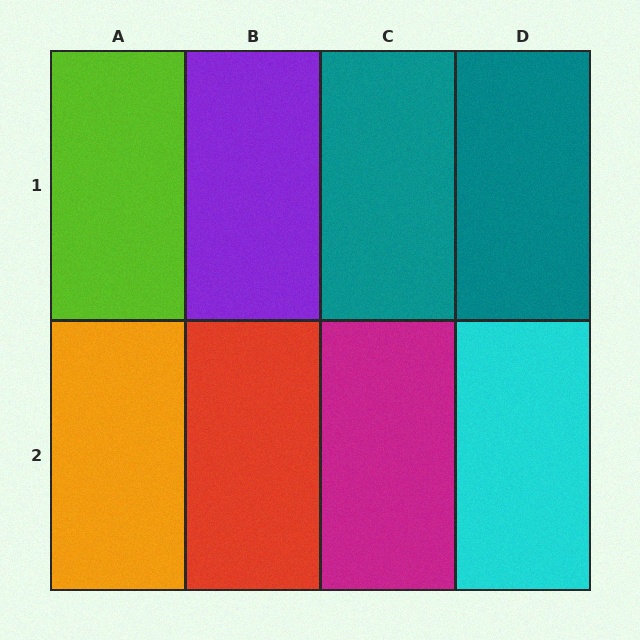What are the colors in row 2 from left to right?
Orange, red, magenta, cyan.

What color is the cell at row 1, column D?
Teal.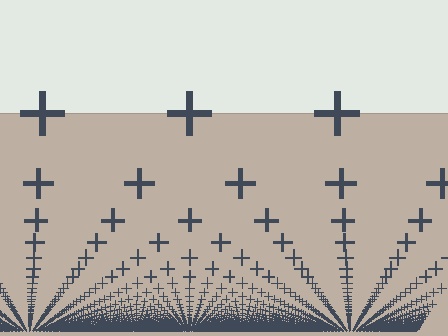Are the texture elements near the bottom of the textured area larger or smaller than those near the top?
Smaller. The gradient is inverted — elements near the bottom are smaller and denser.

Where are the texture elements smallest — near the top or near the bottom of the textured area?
Near the bottom.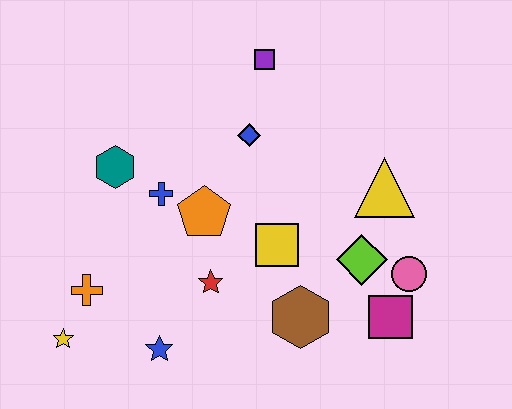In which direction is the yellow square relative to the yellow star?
The yellow square is to the right of the yellow star.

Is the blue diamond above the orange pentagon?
Yes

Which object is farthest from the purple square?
The yellow star is farthest from the purple square.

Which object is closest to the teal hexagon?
The blue cross is closest to the teal hexagon.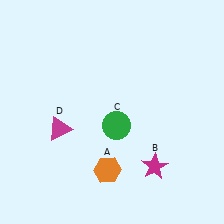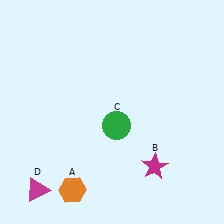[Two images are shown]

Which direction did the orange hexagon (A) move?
The orange hexagon (A) moved left.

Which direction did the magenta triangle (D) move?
The magenta triangle (D) moved down.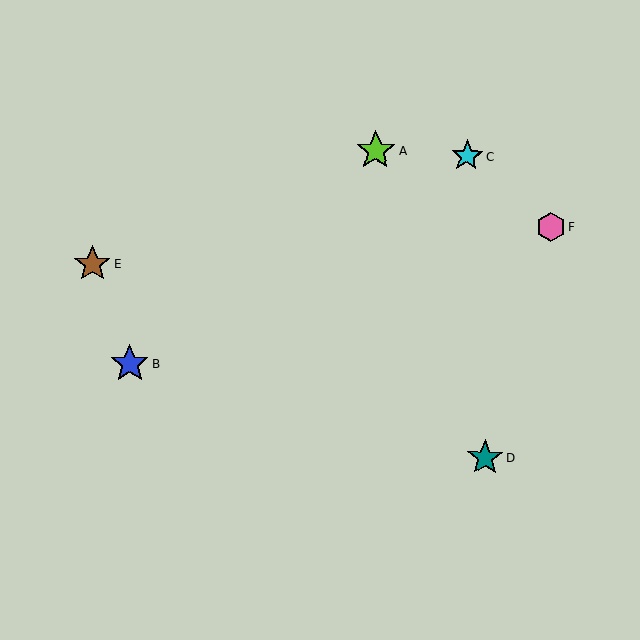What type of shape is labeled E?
Shape E is a brown star.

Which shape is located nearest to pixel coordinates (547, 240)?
The pink hexagon (labeled F) at (551, 227) is nearest to that location.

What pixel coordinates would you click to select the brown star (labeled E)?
Click at (93, 264) to select the brown star E.